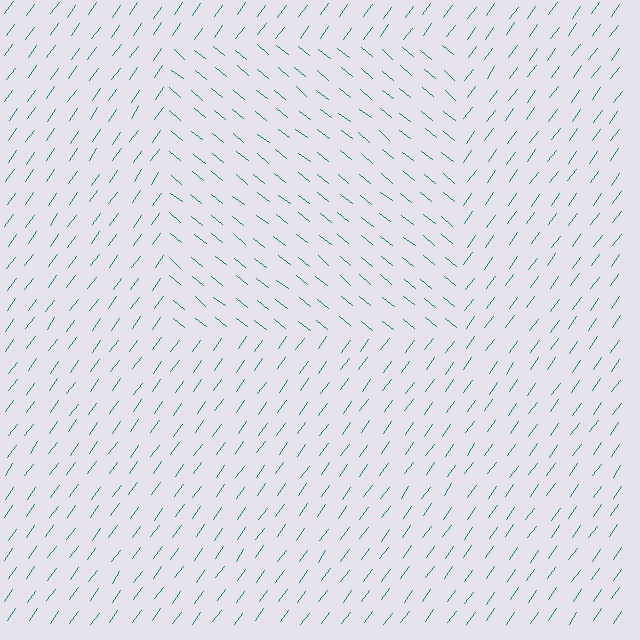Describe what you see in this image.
The image is filled with small teal line segments. A rectangle region in the image has lines oriented differently from the surrounding lines, creating a visible texture boundary.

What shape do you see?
I see a rectangle.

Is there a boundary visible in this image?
Yes, there is a texture boundary formed by a change in line orientation.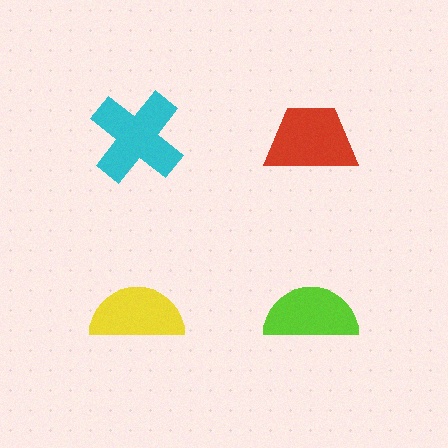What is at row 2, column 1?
A yellow semicircle.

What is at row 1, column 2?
A red trapezoid.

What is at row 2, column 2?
A lime semicircle.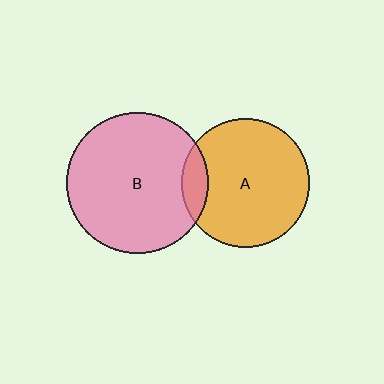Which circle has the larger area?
Circle B (pink).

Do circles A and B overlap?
Yes.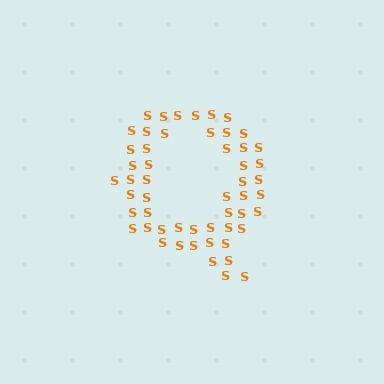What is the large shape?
The large shape is the letter Q.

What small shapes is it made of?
It is made of small letter S's.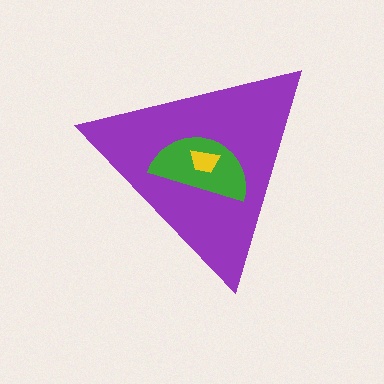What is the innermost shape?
The yellow trapezoid.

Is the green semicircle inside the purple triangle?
Yes.